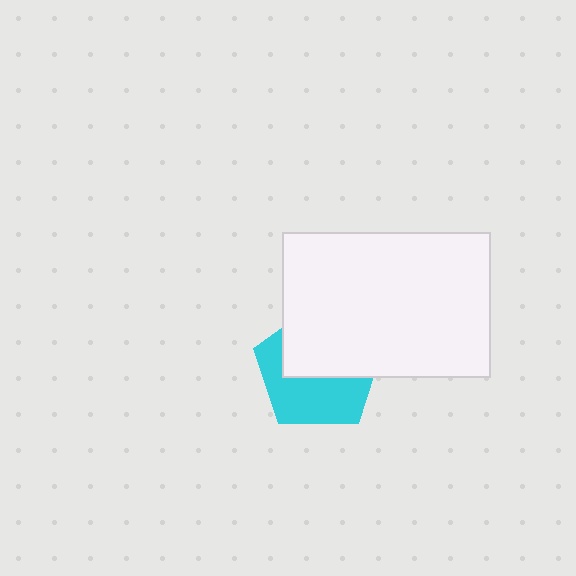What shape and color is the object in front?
The object in front is a white rectangle.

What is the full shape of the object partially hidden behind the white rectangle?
The partially hidden object is a cyan pentagon.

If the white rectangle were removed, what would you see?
You would see the complete cyan pentagon.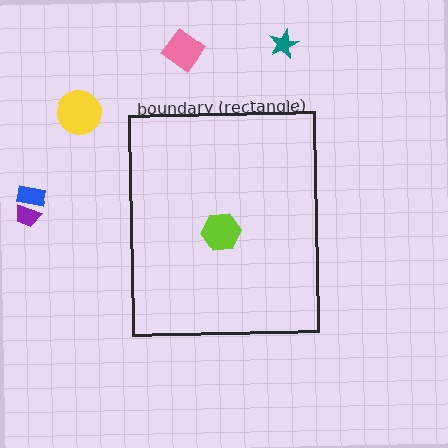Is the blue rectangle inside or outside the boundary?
Outside.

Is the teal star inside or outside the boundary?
Outside.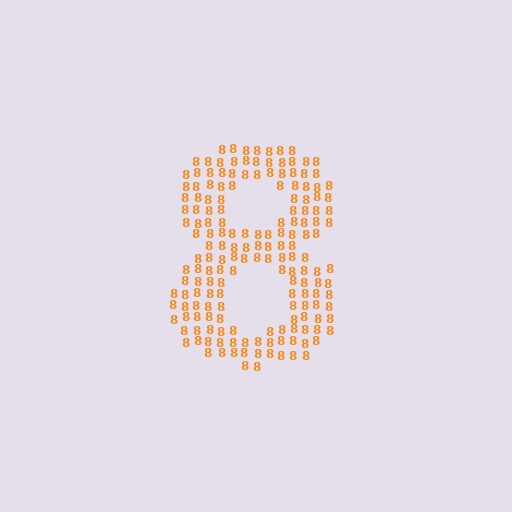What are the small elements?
The small elements are digit 8's.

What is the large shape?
The large shape is the digit 8.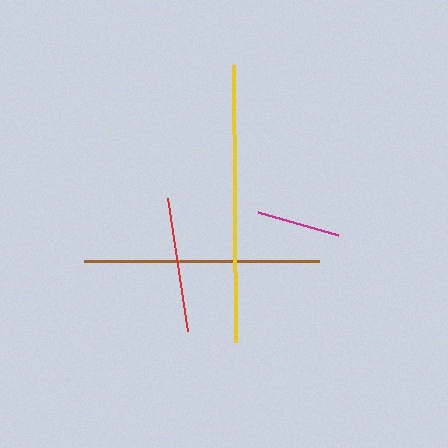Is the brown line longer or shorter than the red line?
The brown line is longer than the red line.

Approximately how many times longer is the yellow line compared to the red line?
The yellow line is approximately 2.1 times the length of the red line.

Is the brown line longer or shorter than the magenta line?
The brown line is longer than the magenta line.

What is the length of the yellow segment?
The yellow segment is approximately 277 pixels long.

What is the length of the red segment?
The red segment is approximately 135 pixels long.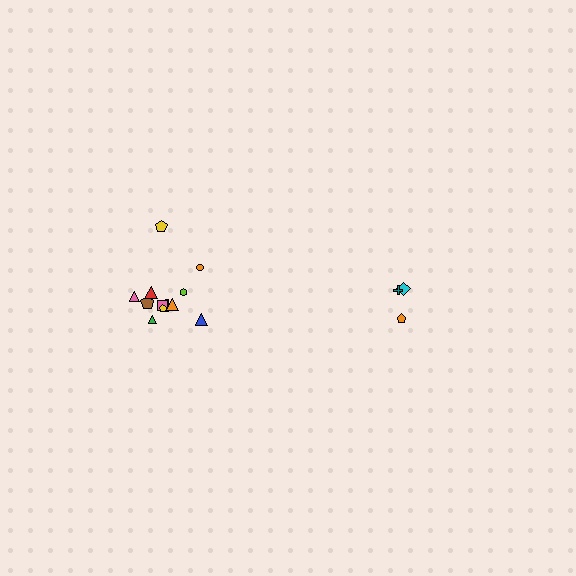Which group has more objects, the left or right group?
The left group.